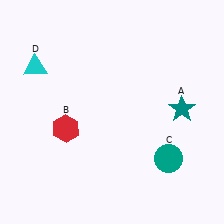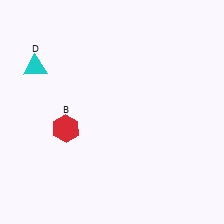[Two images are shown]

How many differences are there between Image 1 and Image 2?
There are 2 differences between the two images.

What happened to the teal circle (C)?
The teal circle (C) was removed in Image 2. It was in the bottom-right area of Image 1.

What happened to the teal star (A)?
The teal star (A) was removed in Image 2. It was in the top-right area of Image 1.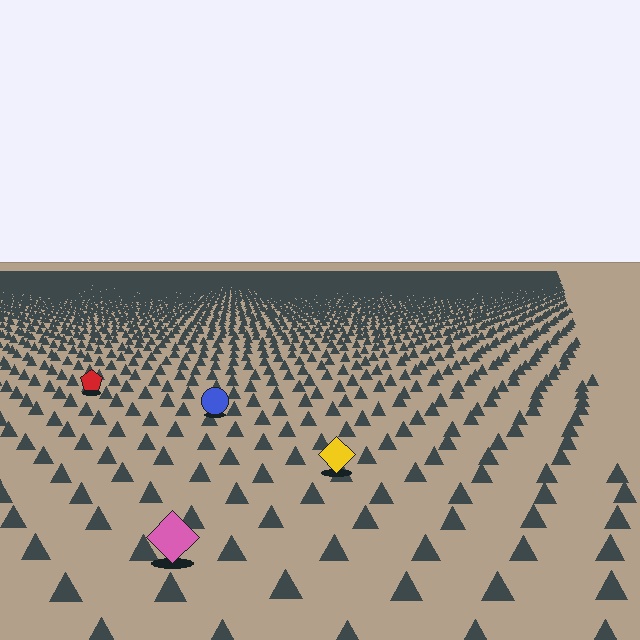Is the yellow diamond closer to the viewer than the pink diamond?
No. The pink diamond is closer — you can tell from the texture gradient: the ground texture is coarser near it.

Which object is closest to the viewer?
The pink diamond is closest. The texture marks near it are larger and more spread out.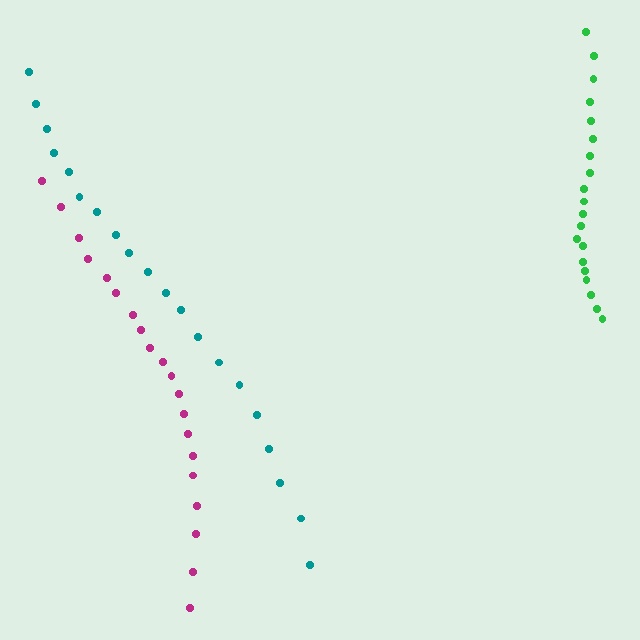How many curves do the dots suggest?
There are 3 distinct paths.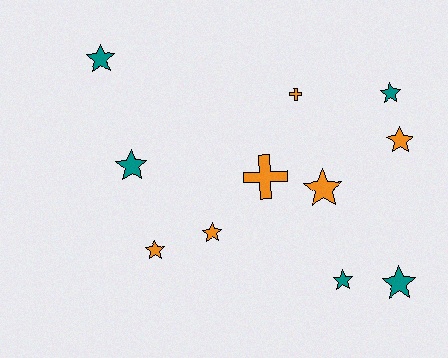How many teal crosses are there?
There are no teal crosses.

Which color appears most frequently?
Orange, with 6 objects.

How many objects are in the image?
There are 11 objects.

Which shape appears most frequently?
Star, with 9 objects.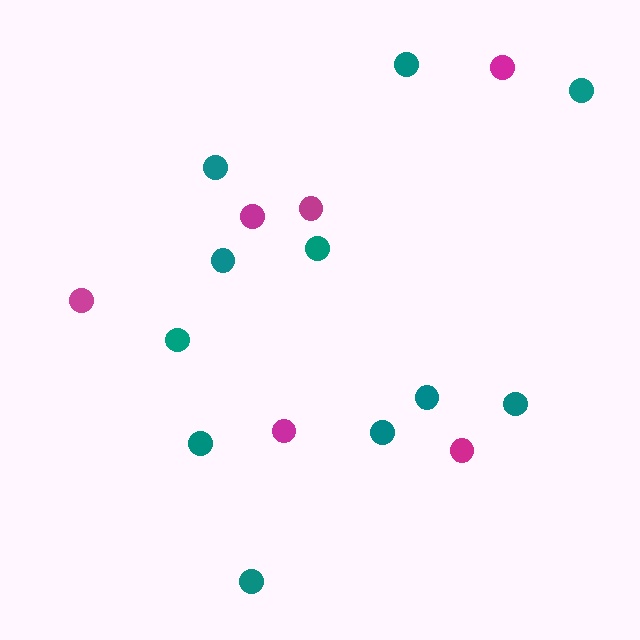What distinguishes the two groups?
There are 2 groups: one group of teal circles (11) and one group of magenta circles (6).